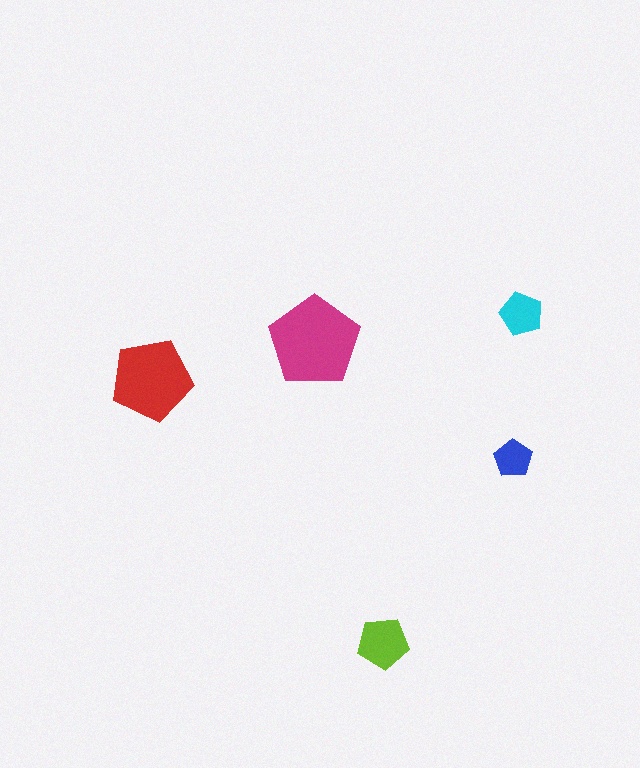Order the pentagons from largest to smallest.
the magenta one, the red one, the lime one, the cyan one, the blue one.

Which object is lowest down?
The lime pentagon is bottommost.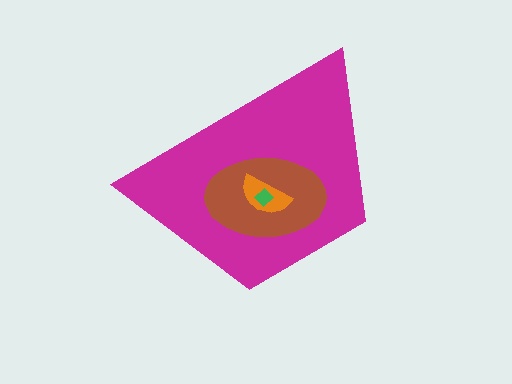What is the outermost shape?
The magenta trapezoid.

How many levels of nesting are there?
4.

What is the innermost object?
The green diamond.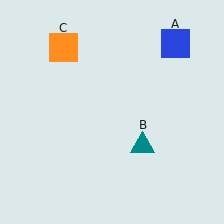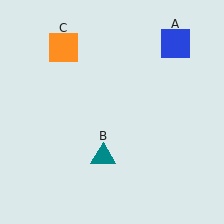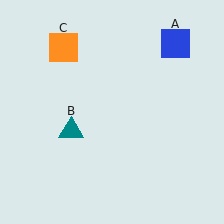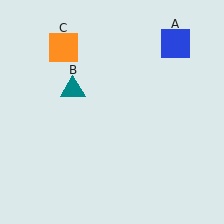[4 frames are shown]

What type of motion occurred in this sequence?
The teal triangle (object B) rotated clockwise around the center of the scene.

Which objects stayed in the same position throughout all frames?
Blue square (object A) and orange square (object C) remained stationary.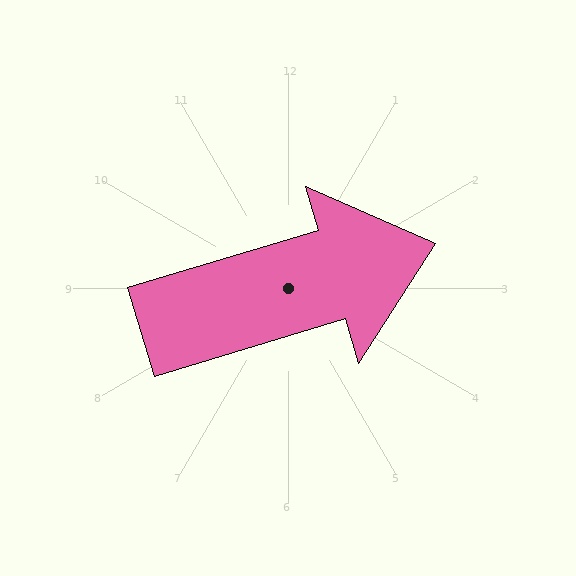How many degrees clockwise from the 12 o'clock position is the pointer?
Approximately 73 degrees.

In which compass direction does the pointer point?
East.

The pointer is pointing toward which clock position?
Roughly 2 o'clock.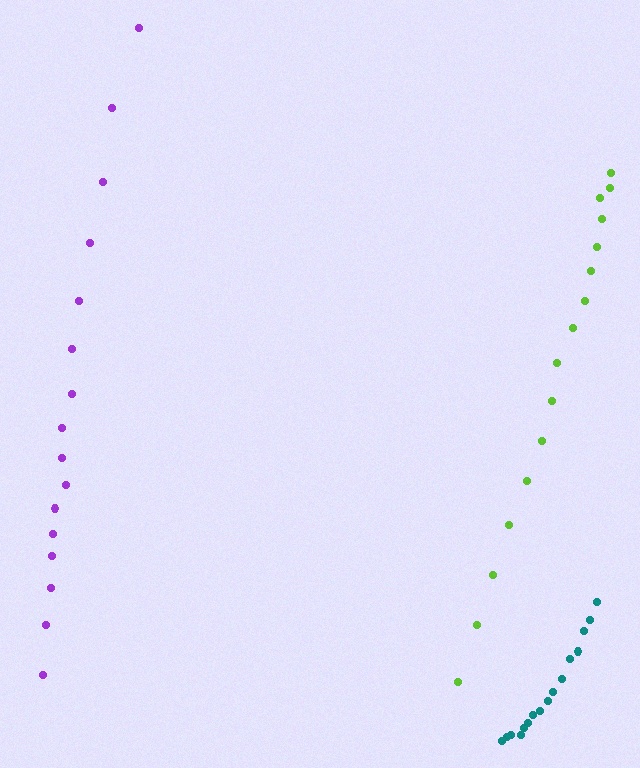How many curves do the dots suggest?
There are 3 distinct paths.